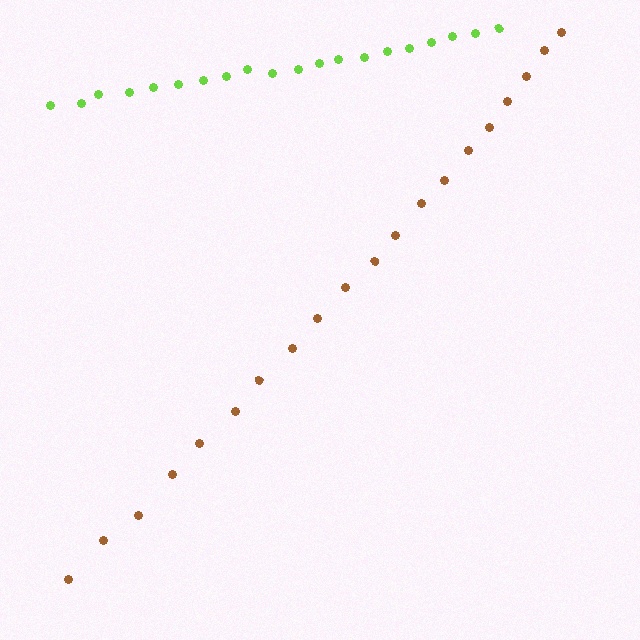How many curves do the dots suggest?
There are 2 distinct paths.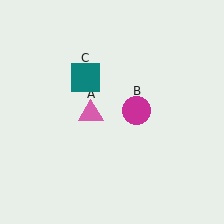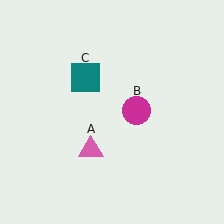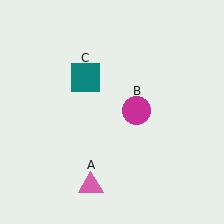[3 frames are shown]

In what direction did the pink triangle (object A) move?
The pink triangle (object A) moved down.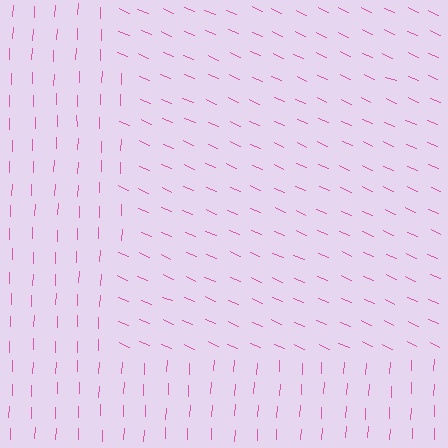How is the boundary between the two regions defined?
The boundary is defined purely by a change in line orientation (approximately 68 degrees difference). All lines are the same color and thickness.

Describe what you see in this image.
The image is filled with small pink line segments. A rectangle region in the image has lines oriented differently from the surrounding lines, creating a visible texture boundary.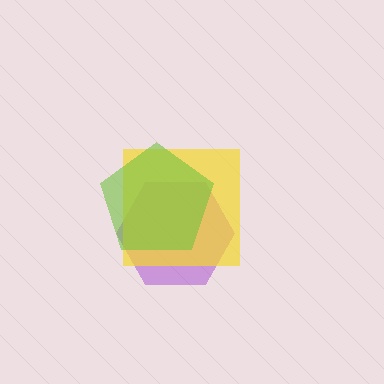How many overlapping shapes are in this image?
There are 3 overlapping shapes in the image.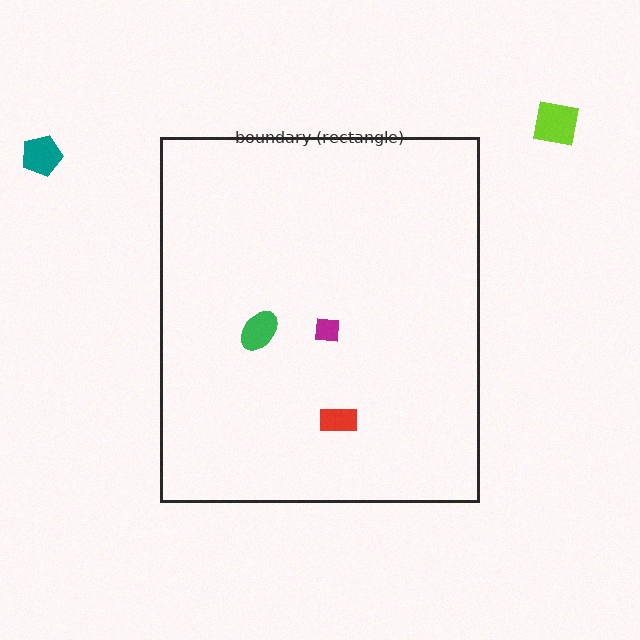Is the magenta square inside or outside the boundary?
Inside.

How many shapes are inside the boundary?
3 inside, 2 outside.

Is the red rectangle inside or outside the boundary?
Inside.